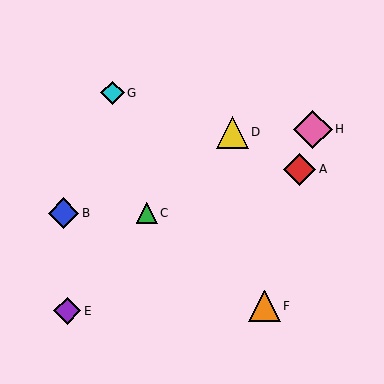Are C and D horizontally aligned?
No, C is at y≈213 and D is at y≈132.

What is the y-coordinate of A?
Object A is at y≈169.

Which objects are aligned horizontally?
Objects B, C are aligned horizontally.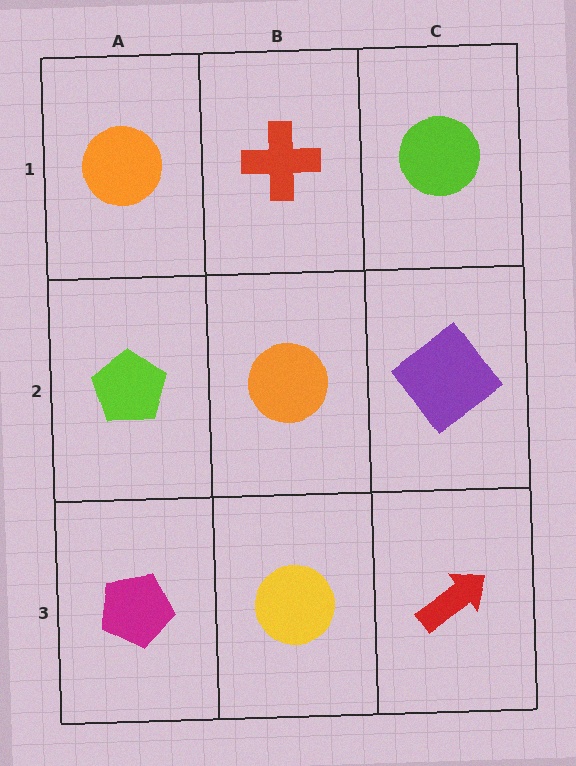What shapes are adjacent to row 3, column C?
A purple diamond (row 2, column C), a yellow circle (row 3, column B).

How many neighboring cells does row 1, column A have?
2.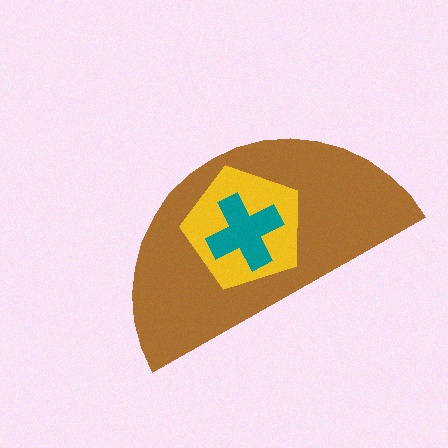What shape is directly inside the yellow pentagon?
The teal cross.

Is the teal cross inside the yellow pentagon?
Yes.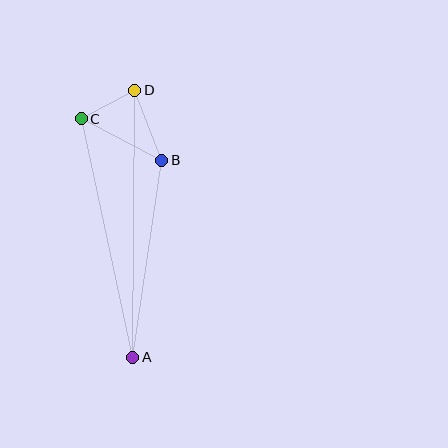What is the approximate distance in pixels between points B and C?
The distance between B and C is approximately 91 pixels.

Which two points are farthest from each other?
Points A and D are farthest from each other.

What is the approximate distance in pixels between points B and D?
The distance between B and D is approximately 75 pixels.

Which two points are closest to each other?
Points C and D are closest to each other.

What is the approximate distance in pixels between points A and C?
The distance between A and C is approximately 244 pixels.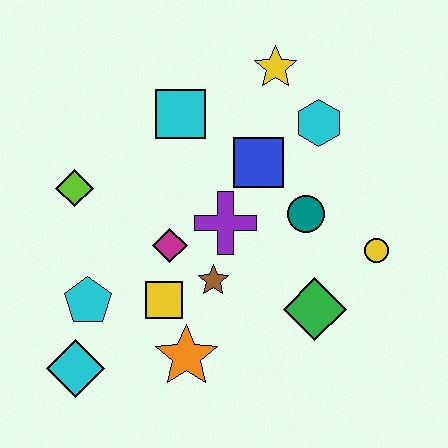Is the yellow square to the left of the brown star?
Yes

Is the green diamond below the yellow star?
Yes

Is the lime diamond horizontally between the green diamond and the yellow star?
No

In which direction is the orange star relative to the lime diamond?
The orange star is below the lime diamond.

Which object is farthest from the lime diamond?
The yellow circle is farthest from the lime diamond.